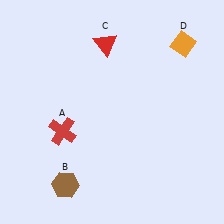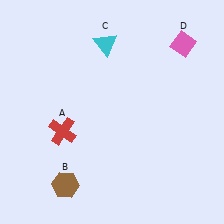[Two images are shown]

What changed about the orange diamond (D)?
In Image 1, D is orange. In Image 2, it changed to pink.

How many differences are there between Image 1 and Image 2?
There are 2 differences between the two images.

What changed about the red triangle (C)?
In Image 1, C is red. In Image 2, it changed to cyan.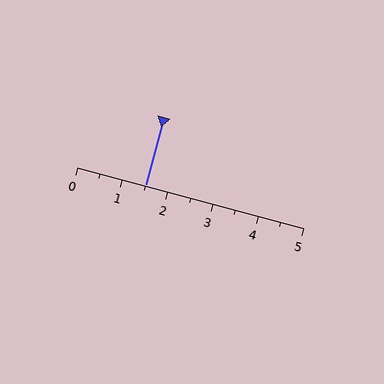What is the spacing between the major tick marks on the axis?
The major ticks are spaced 1 apart.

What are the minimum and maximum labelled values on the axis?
The axis runs from 0 to 5.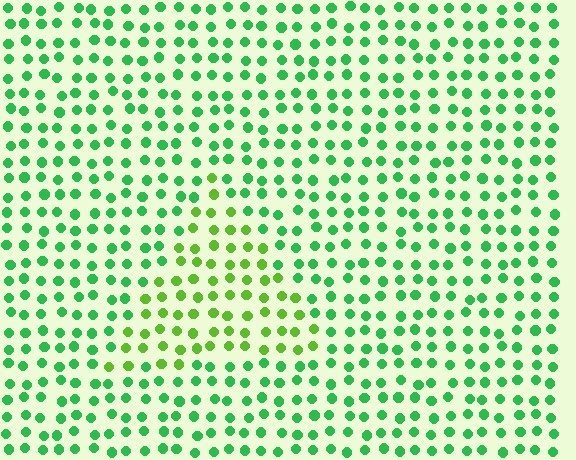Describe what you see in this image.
The image is filled with small green elements in a uniform arrangement. A triangle-shaped region is visible where the elements are tinted to a slightly different hue, forming a subtle color boundary.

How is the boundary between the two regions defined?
The boundary is defined purely by a slight shift in hue (about 36 degrees). Spacing, size, and orientation are identical on both sides.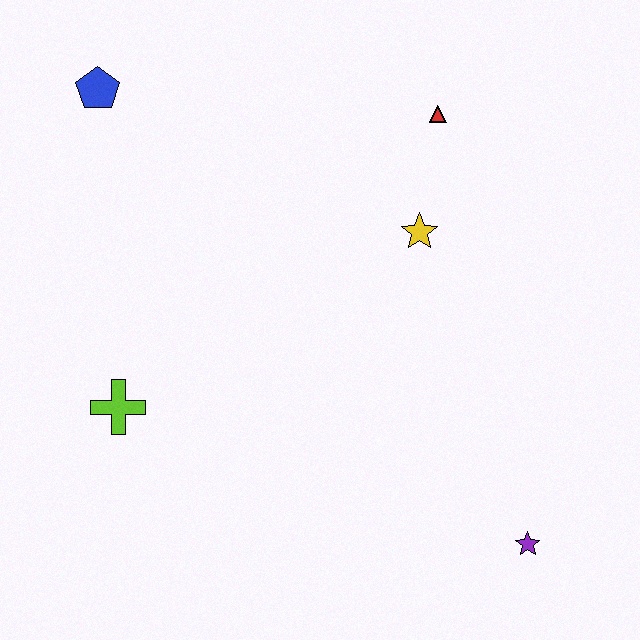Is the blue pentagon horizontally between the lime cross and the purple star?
No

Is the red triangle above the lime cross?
Yes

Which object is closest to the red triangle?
The yellow star is closest to the red triangle.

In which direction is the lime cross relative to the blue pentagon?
The lime cross is below the blue pentagon.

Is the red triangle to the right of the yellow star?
Yes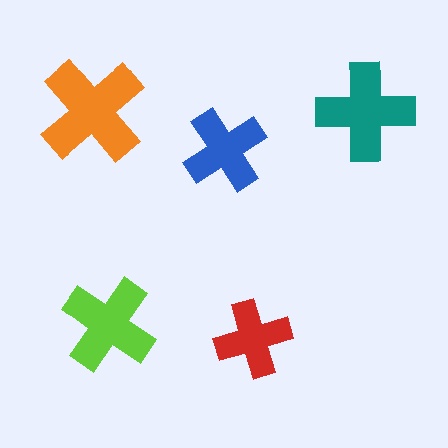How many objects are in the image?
There are 5 objects in the image.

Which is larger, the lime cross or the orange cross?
The orange one.